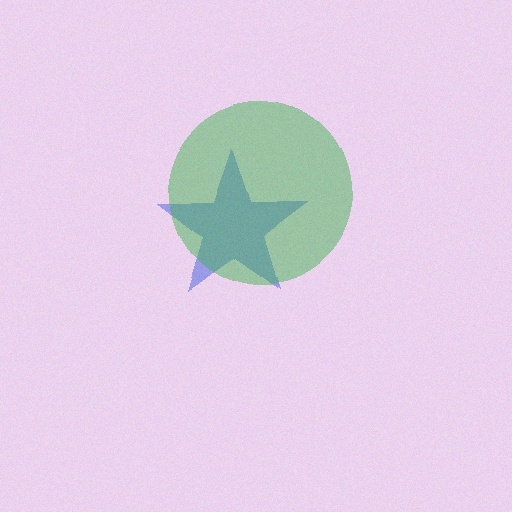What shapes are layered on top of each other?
The layered shapes are: a blue star, a green circle.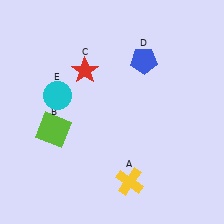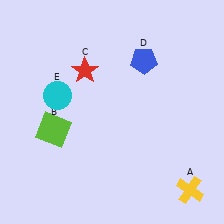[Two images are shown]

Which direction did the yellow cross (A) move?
The yellow cross (A) moved right.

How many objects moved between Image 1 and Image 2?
1 object moved between the two images.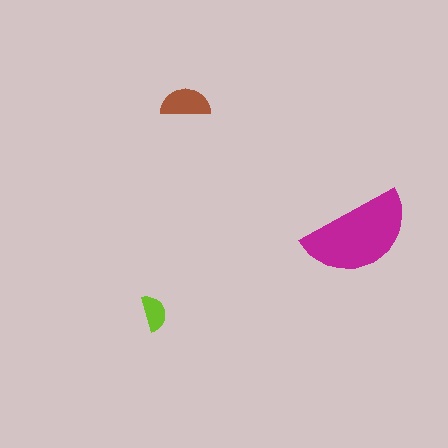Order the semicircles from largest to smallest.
the magenta one, the brown one, the lime one.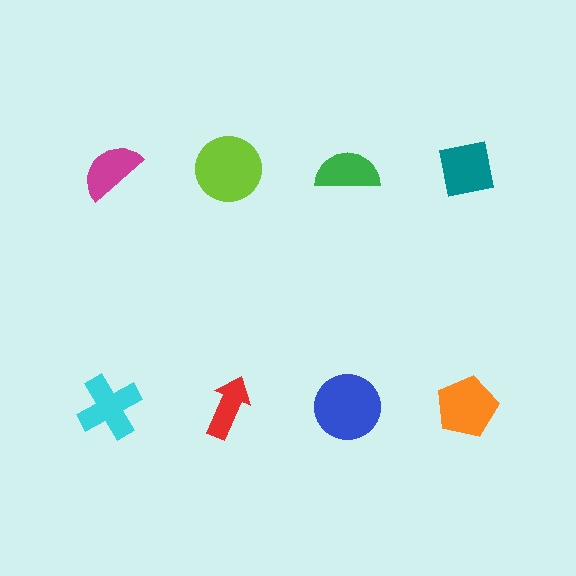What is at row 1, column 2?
A lime circle.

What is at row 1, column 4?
A teal square.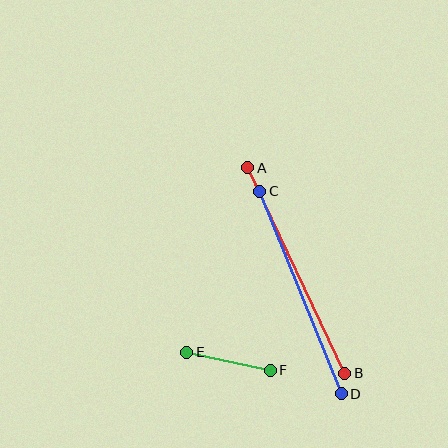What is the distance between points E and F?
The distance is approximately 85 pixels.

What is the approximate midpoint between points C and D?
The midpoint is at approximately (301, 292) pixels.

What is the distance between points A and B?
The distance is approximately 227 pixels.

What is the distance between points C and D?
The distance is approximately 218 pixels.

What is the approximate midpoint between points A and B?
The midpoint is at approximately (296, 271) pixels.